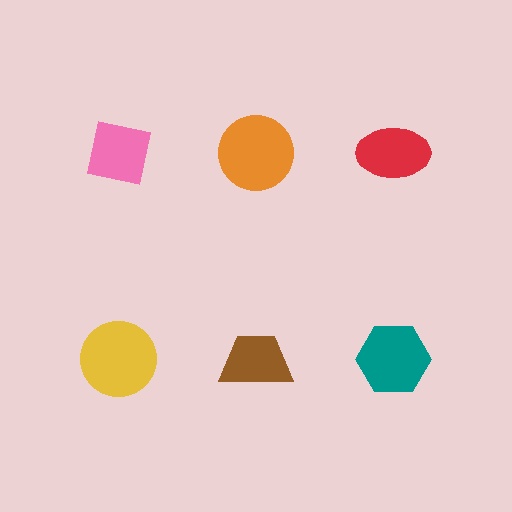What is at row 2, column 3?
A teal hexagon.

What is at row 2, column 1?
A yellow circle.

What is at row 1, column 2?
An orange circle.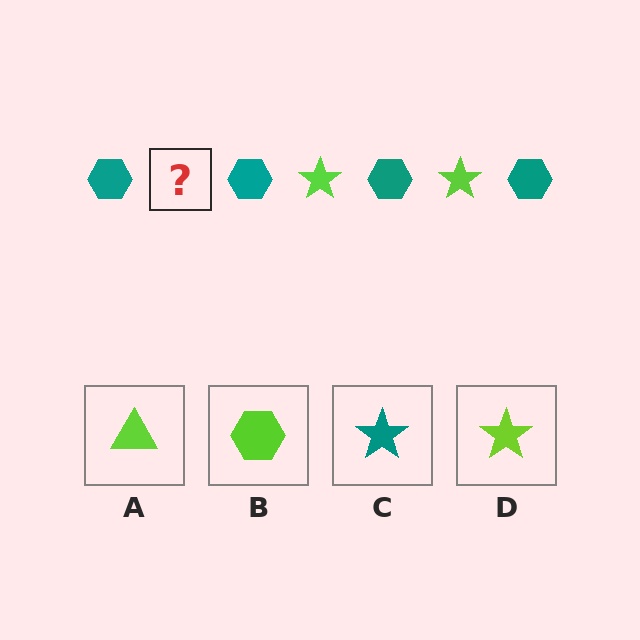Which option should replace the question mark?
Option D.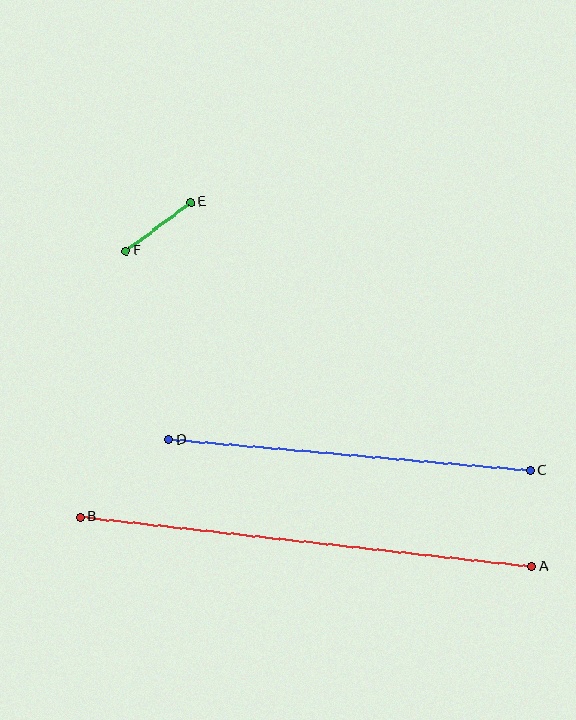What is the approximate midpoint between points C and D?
The midpoint is at approximately (350, 455) pixels.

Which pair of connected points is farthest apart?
Points A and B are farthest apart.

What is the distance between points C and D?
The distance is approximately 362 pixels.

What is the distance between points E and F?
The distance is approximately 81 pixels.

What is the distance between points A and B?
The distance is approximately 454 pixels.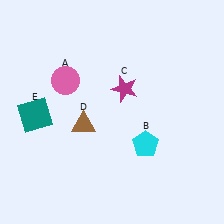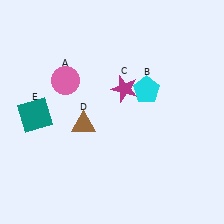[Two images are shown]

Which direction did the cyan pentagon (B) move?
The cyan pentagon (B) moved up.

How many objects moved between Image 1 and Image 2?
1 object moved between the two images.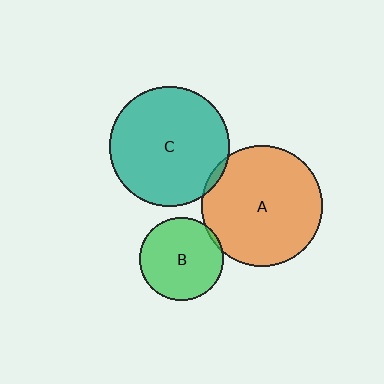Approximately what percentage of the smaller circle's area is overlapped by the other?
Approximately 5%.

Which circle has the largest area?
Circle A (orange).